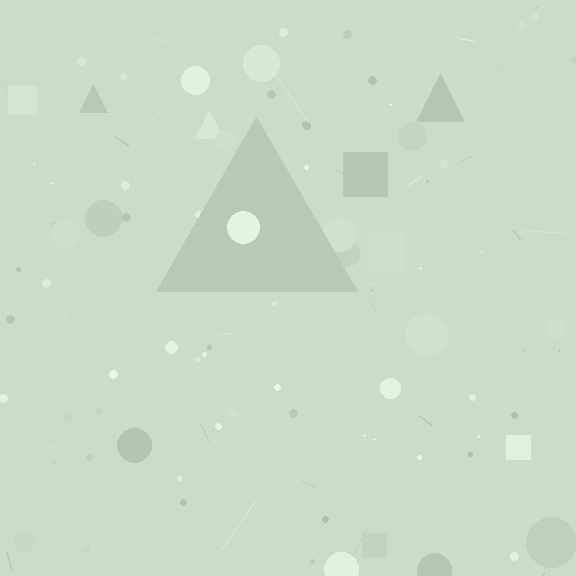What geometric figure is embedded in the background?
A triangle is embedded in the background.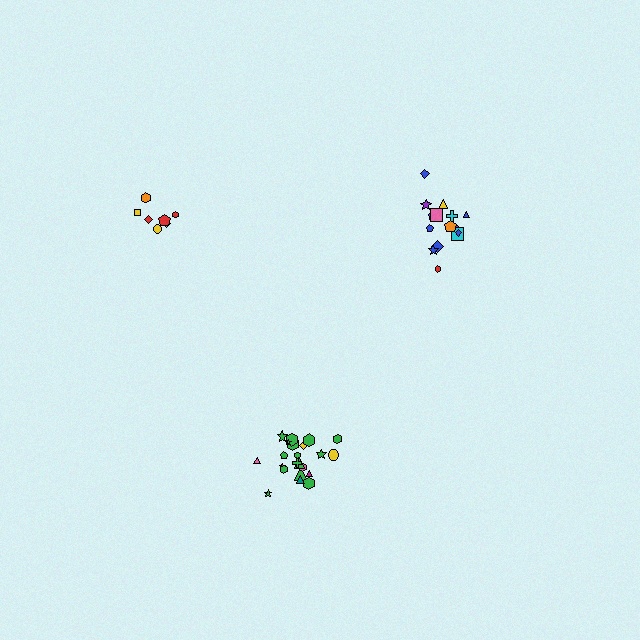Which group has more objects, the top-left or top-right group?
The top-right group.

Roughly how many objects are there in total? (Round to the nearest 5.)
Roughly 45 objects in total.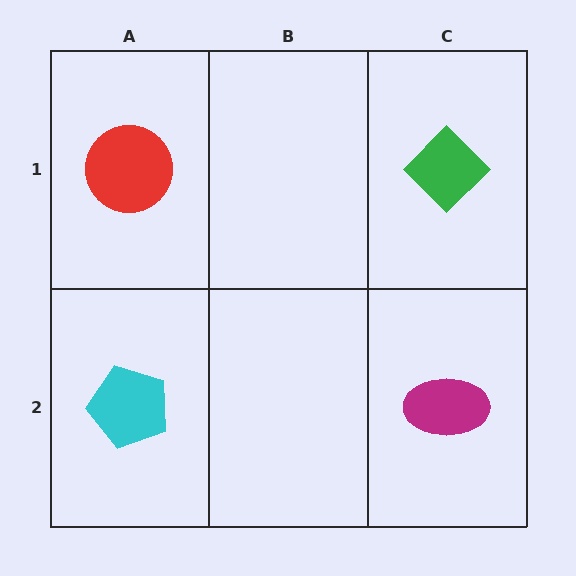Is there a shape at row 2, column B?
No, that cell is empty.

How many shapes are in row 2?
2 shapes.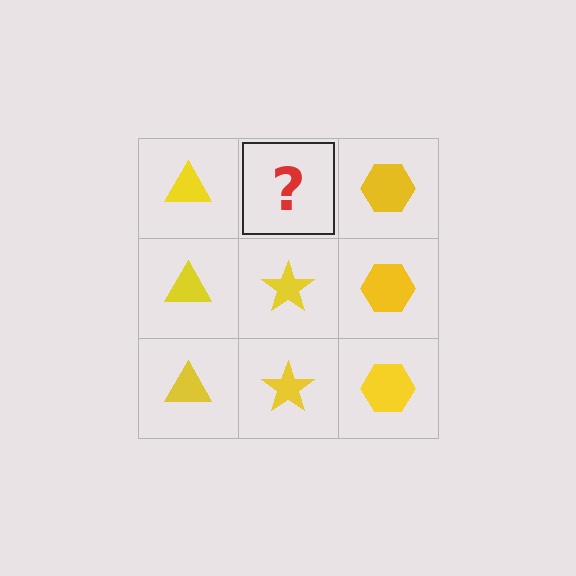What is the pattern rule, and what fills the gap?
The rule is that each column has a consistent shape. The gap should be filled with a yellow star.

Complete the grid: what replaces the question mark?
The question mark should be replaced with a yellow star.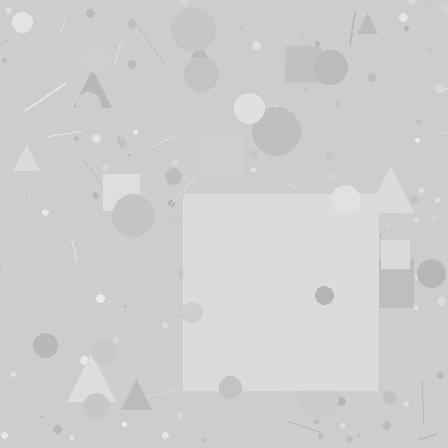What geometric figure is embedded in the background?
A square is embedded in the background.